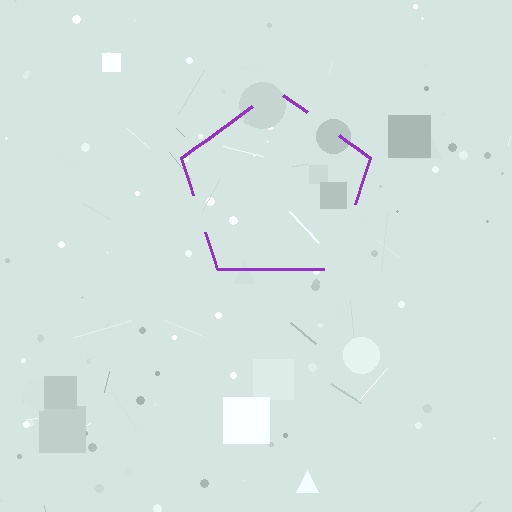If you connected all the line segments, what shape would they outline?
They would outline a pentagon.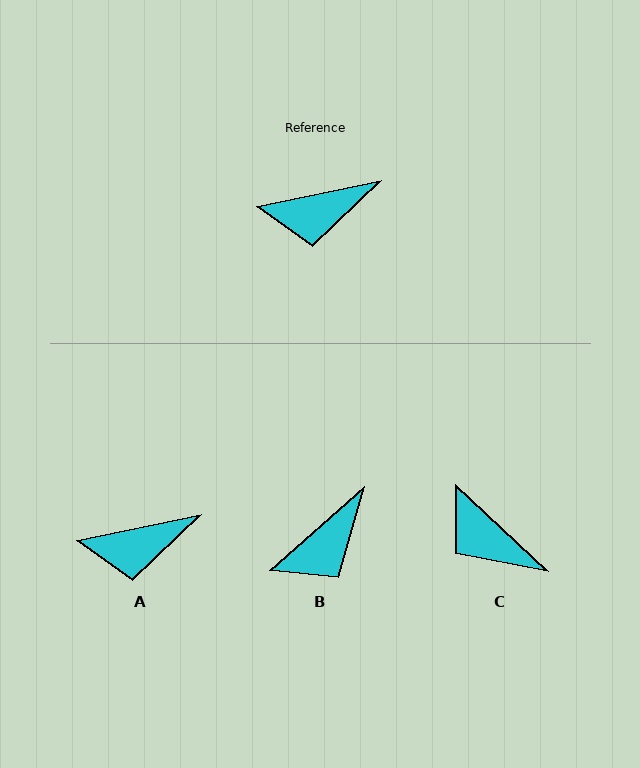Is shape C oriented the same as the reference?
No, it is off by about 55 degrees.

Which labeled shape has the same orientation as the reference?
A.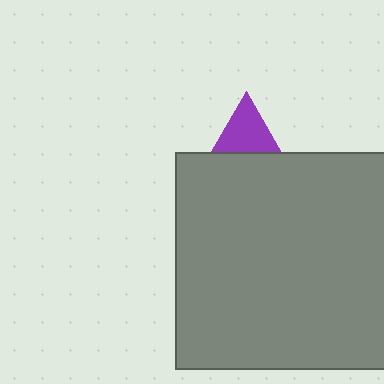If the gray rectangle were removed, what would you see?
You would see the complete purple triangle.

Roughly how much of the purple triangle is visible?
A small part of it is visible (roughly 38%).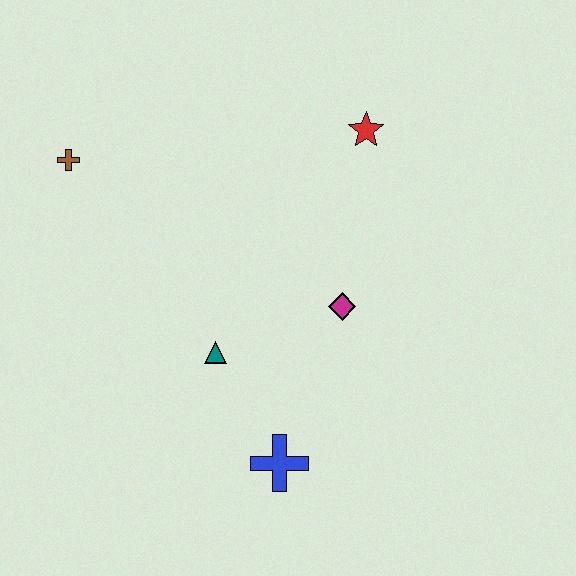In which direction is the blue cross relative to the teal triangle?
The blue cross is below the teal triangle.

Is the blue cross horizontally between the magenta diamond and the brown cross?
Yes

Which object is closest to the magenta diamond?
The teal triangle is closest to the magenta diamond.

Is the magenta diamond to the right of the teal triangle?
Yes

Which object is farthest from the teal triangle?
The red star is farthest from the teal triangle.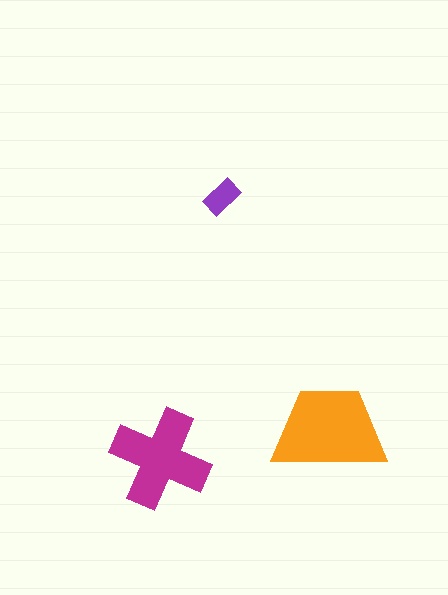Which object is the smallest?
The purple rectangle.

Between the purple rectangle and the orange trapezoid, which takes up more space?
The orange trapezoid.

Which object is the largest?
The orange trapezoid.